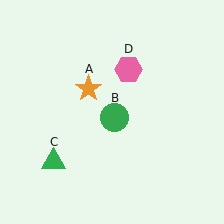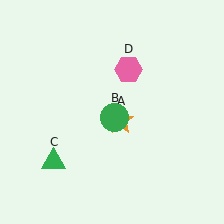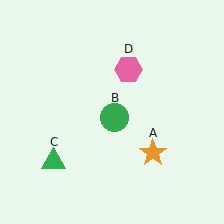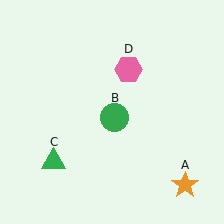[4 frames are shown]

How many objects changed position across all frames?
1 object changed position: orange star (object A).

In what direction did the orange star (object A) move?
The orange star (object A) moved down and to the right.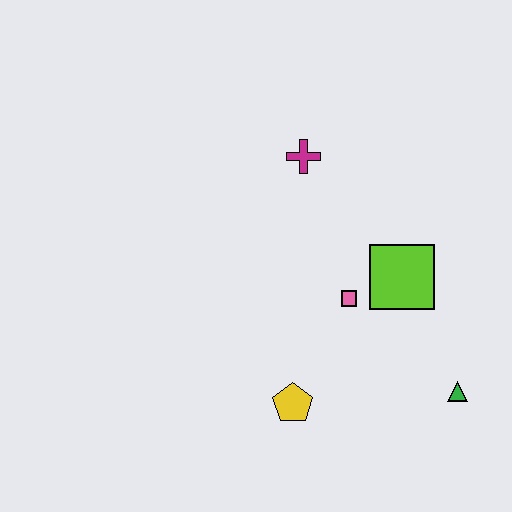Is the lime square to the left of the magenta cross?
No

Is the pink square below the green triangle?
No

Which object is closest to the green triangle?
The lime square is closest to the green triangle.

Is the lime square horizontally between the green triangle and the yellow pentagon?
Yes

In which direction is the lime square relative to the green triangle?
The lime square is above the green triangle.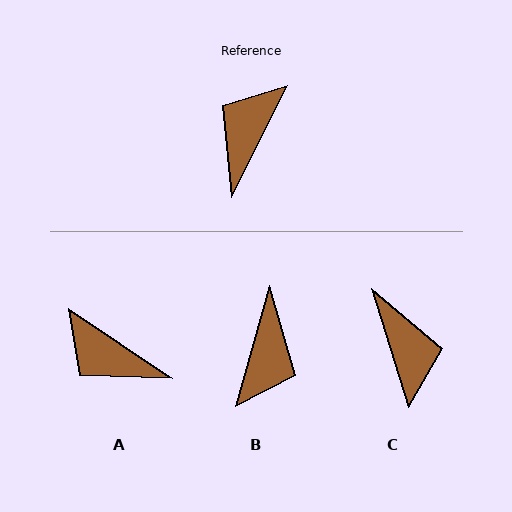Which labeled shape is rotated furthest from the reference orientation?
B, about 169 degrees away.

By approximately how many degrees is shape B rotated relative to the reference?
Approximately 169 degrees clockwise.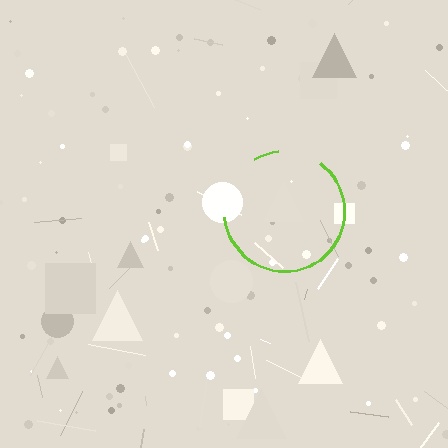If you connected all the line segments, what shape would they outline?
They would outline a circle.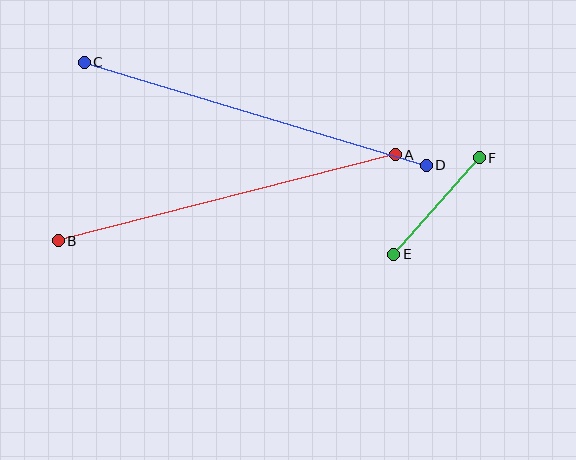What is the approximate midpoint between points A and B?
The midpoint is at approximately (227, 198) pixels.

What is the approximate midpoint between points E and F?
The midpoint is at approximately (436, 206) pixels.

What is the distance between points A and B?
The distance is approximately 348 pixels.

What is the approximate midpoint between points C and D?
The midpoint is at approximately (255, 114) pixels.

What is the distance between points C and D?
The distance is approximately 357 pixels.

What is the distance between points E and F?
The distance is approximately 129 pixels.